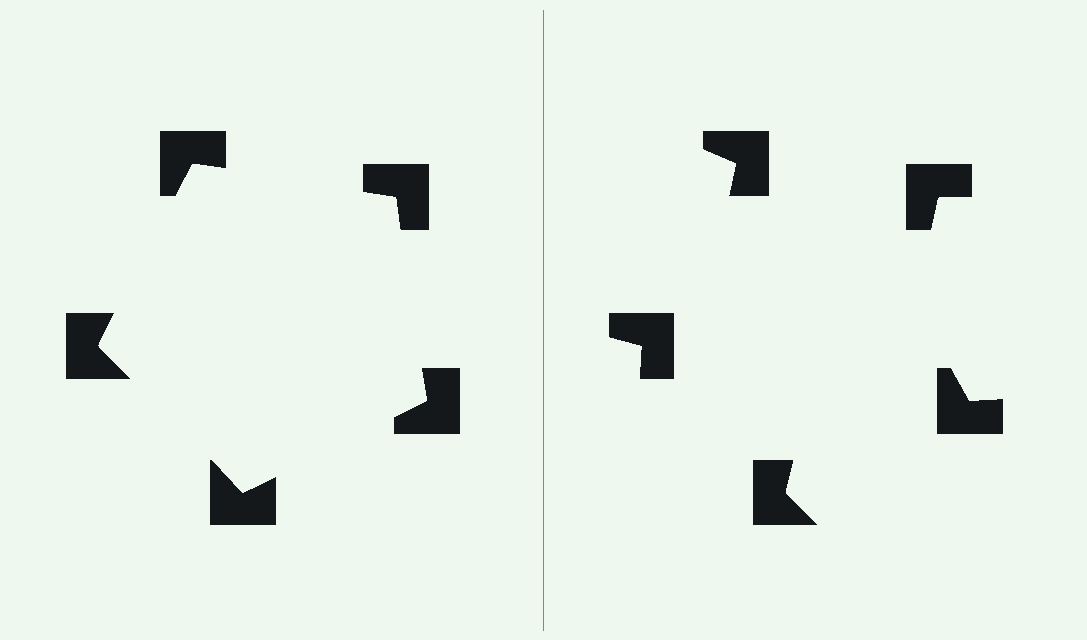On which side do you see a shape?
An illusory pentagon appears on the left side. On the right side the wedge cuts are rotated, so no coherent shape forms.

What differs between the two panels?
The notched squares are positioned identically on both sides; only the wedge orientations differ. On the left they align to a pentagon; on the right they are misaligned.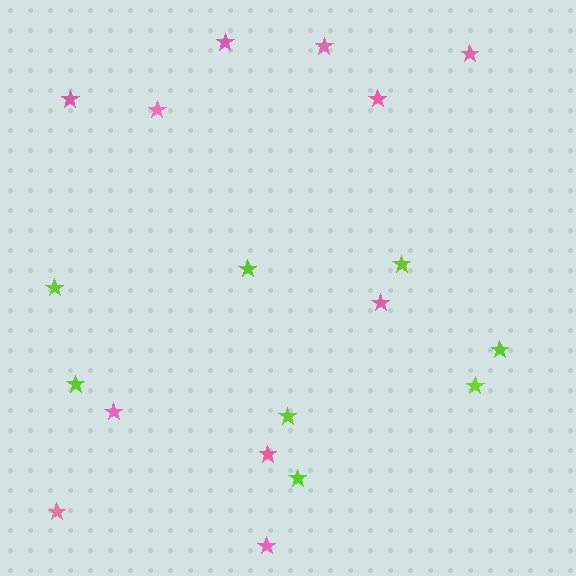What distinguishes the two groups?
There are 2 groups: one group of pink stars (11) and one group of lime stars (8).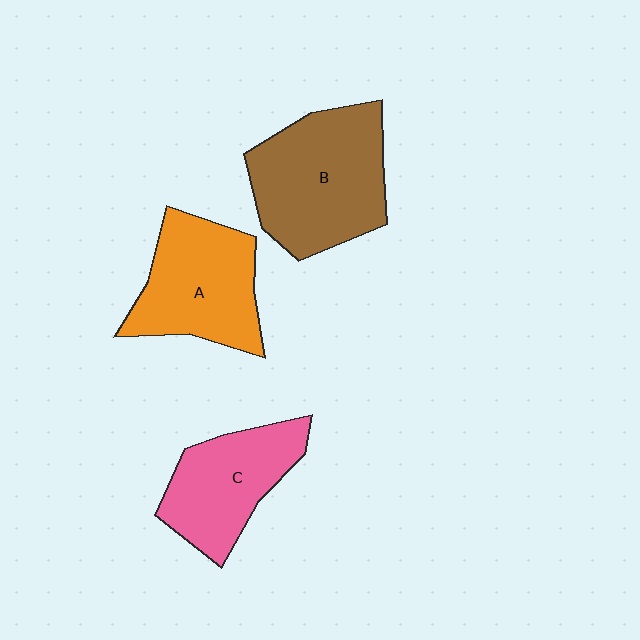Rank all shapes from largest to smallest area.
From largest to smallest: B (brown), A (orange), C (pink).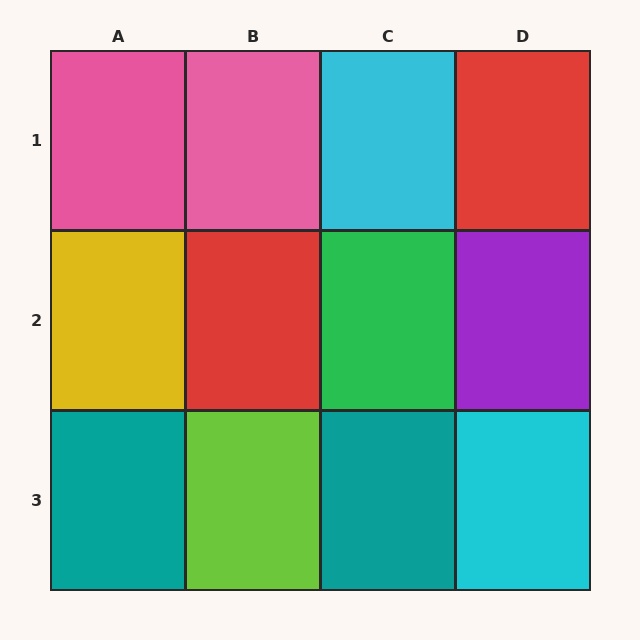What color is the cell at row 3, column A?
Teal.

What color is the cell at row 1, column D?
Red.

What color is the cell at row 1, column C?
Cyan.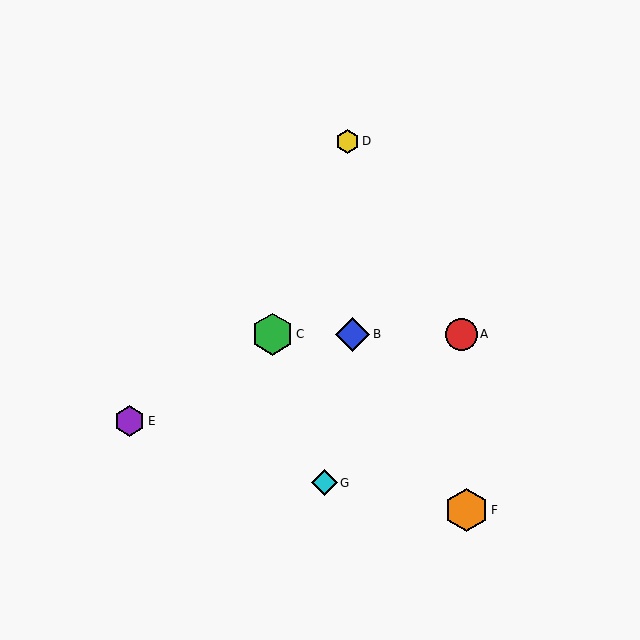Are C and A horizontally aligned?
Yes, both are at y≈334.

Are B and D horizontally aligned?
No, B is at y≈334 and D is at y≈141.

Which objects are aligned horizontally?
Objects A, B, C are aligned horizontally.